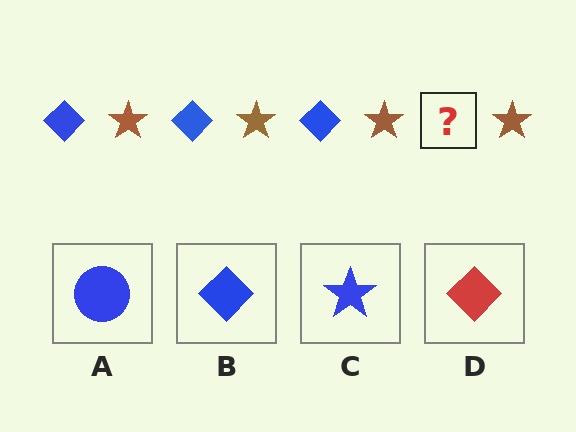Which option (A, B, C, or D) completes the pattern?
B.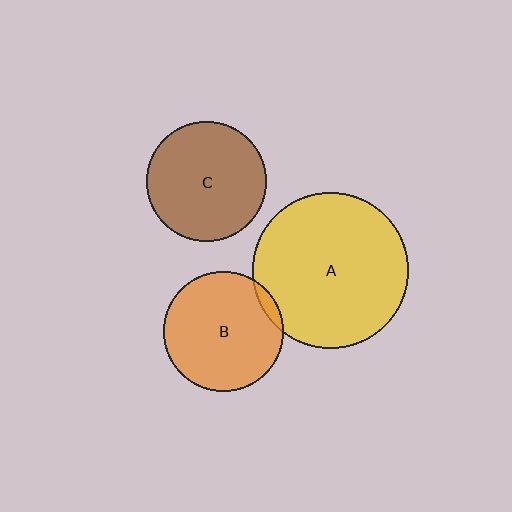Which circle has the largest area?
Circle A (yellow).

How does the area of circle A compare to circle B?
Approximately 1.7 times.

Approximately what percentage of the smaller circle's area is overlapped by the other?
Approximately 5%.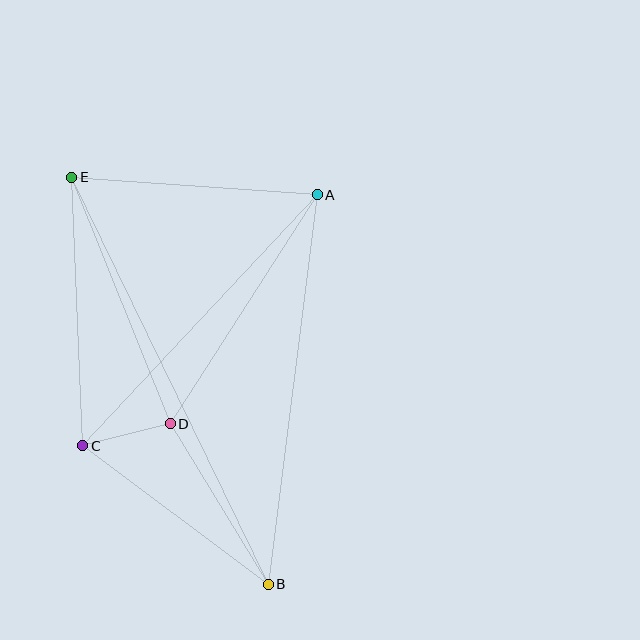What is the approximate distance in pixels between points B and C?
The distance between B and C is approximately 231 pixels.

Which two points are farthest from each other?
Points B and E are farthest from each other.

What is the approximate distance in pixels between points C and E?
The distance between C and E is approximately 269 pixels.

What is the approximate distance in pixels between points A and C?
The distance between A and C is approximately 344 pixels.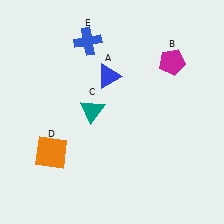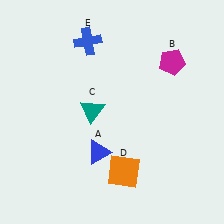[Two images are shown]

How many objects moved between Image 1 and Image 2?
2 objects moved between the two images.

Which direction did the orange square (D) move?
The orange square (D) moved right.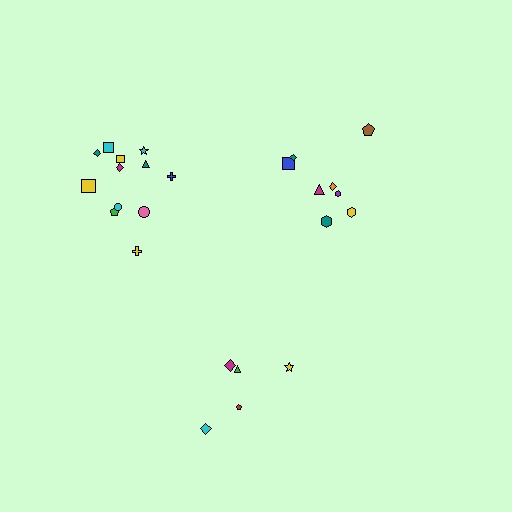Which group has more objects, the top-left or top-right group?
The top-left group.